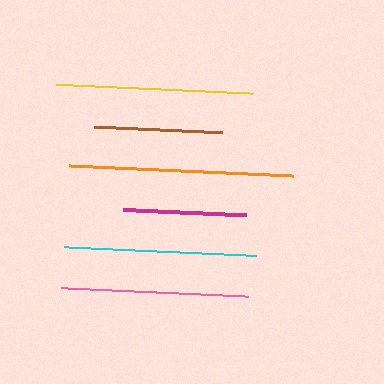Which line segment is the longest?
The orange line is the longest at approximately 224 pixels.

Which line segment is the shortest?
The magenta line is the shortest at approximately 123 pixels.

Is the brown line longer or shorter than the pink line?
The pink line is longer than the brown line.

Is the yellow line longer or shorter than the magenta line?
The yellow line is longer than the magenta line.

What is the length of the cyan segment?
The cyan segment is approximately 191 pixels long.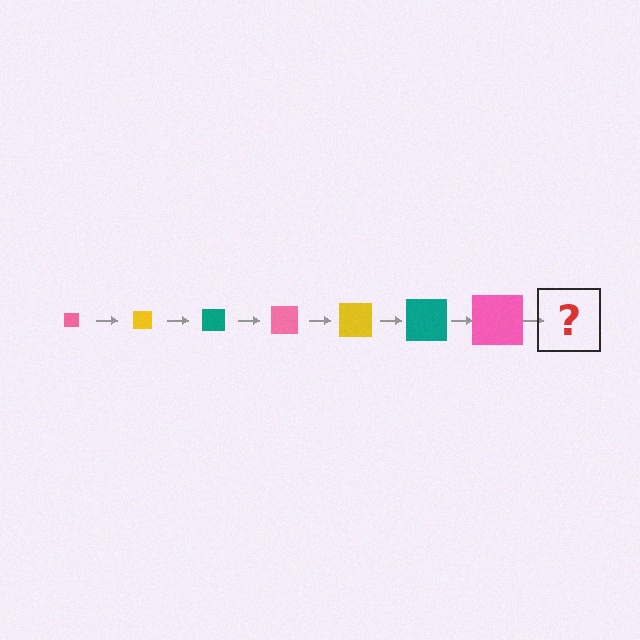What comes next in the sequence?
The next element should be a yellow square, larger than the previous one.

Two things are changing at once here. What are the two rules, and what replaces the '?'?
The two rules are that the square grows larger each step and the color cycles through pink, yellow, and teal. The '?' should be a yellow square, larger than the previous one.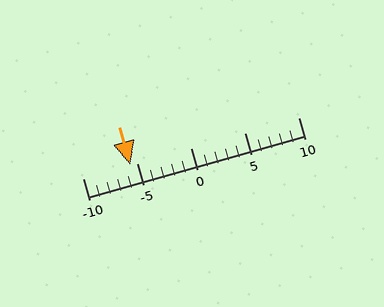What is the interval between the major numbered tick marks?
The major tick marks are spaced 5 units apart.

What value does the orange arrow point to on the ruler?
The orange arrow points to approximately -6.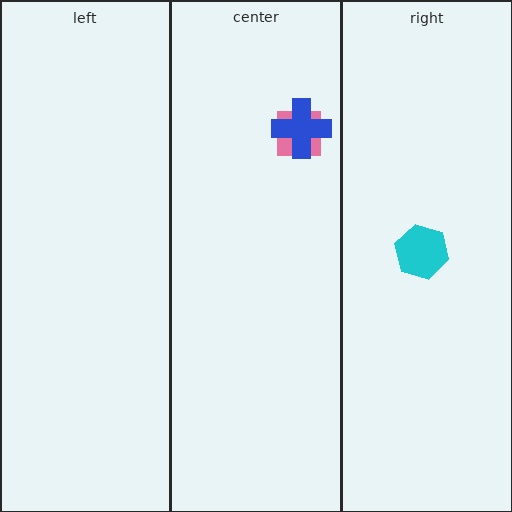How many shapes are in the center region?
2.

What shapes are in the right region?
The cyan hexagon.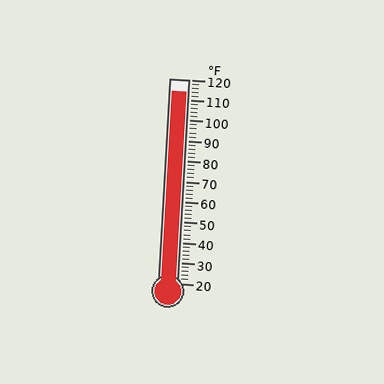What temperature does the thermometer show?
The thermometer shows approximately 114°F.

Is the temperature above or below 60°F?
The temperature is above 60°F.